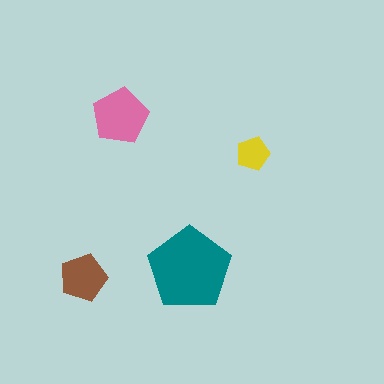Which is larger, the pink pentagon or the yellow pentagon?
The pink one.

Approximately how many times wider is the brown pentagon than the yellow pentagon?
About 1.5 times wider.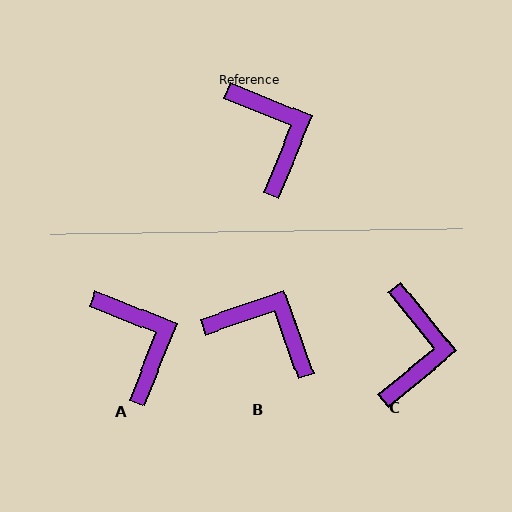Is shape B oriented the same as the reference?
No, it is off by about 42 degrees.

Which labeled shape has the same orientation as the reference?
A.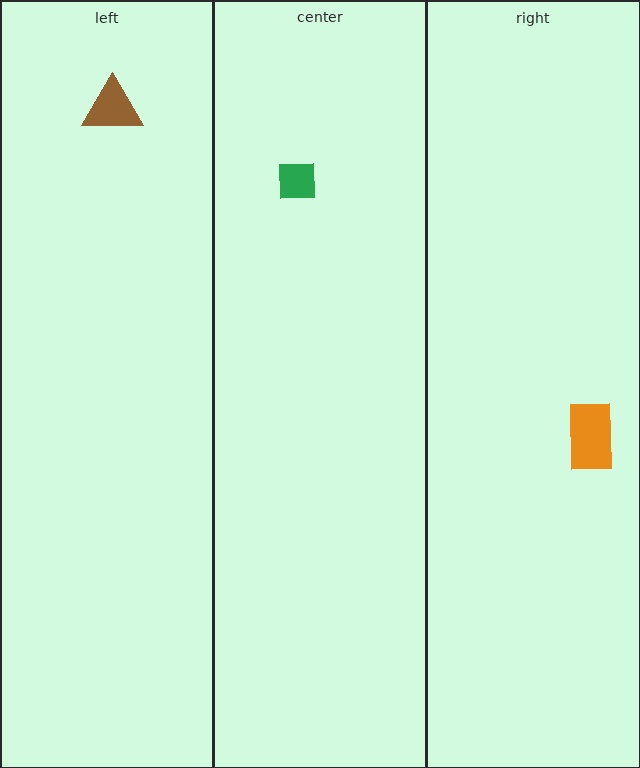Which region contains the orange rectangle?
The right region.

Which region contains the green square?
The center region.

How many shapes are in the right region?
1.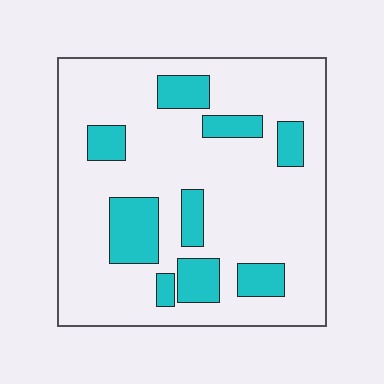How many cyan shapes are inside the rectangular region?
9.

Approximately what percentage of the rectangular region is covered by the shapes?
Approximately 20%.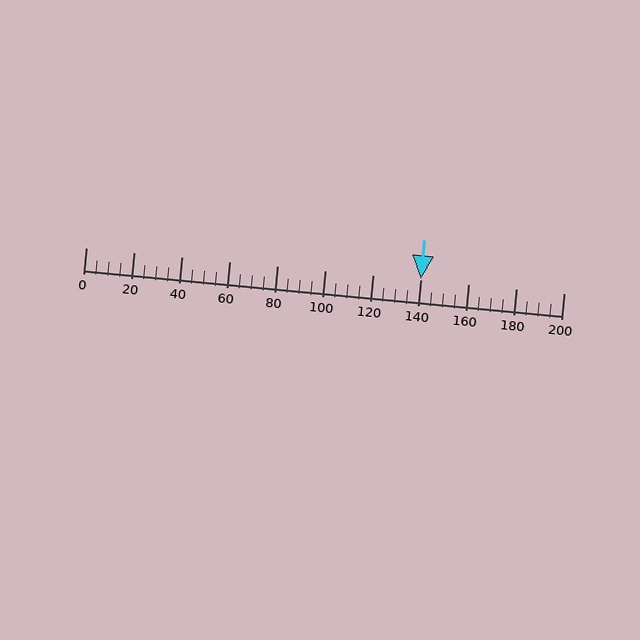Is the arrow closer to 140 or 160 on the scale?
The arrow is closer to 140.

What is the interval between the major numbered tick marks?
The major tick marks are spaced 20 units apart.